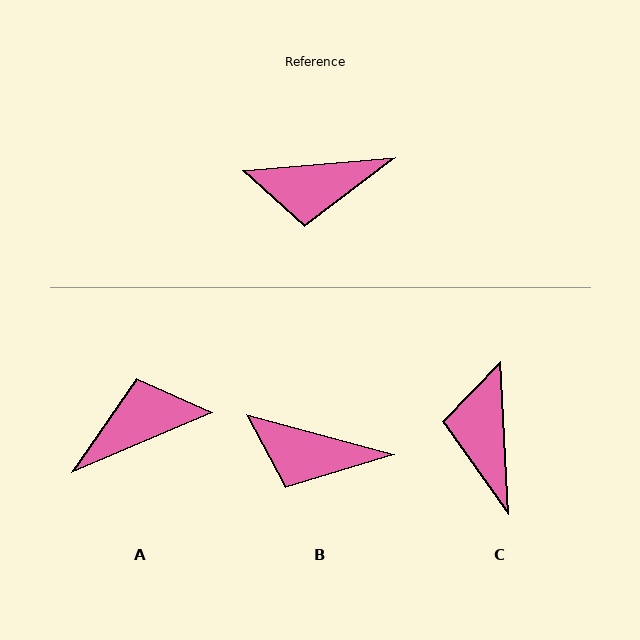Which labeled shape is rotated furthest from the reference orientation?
A, about 162 degrees away.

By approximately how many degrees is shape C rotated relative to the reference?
Approximately 92 degrees clockwise.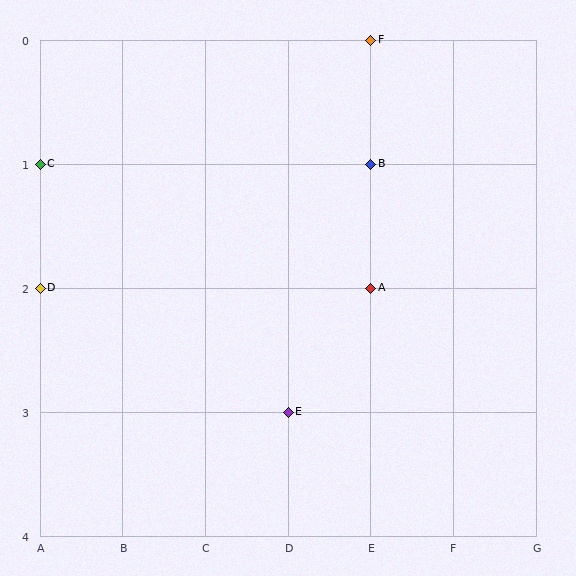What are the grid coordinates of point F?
Point F is at grid coordinates (E, 0).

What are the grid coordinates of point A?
Point A is at grid coordinates (E, 2).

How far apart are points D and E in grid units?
Points D and E are 3 columns and 1 row apart (about 3.2 grid units diagonally).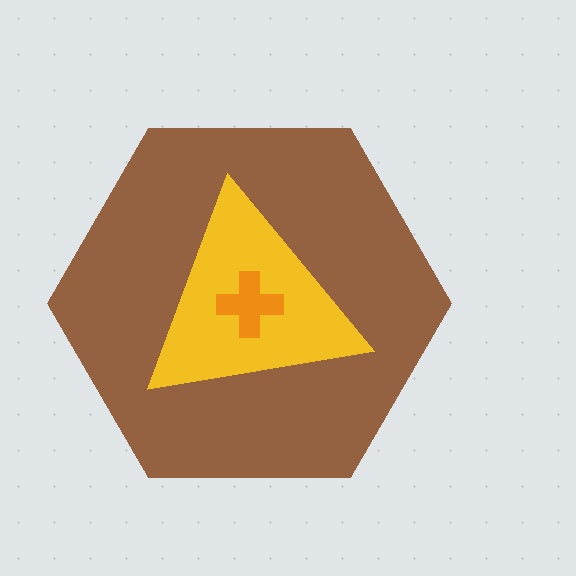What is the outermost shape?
The brown hexagon.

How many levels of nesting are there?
3.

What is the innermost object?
The orange cross.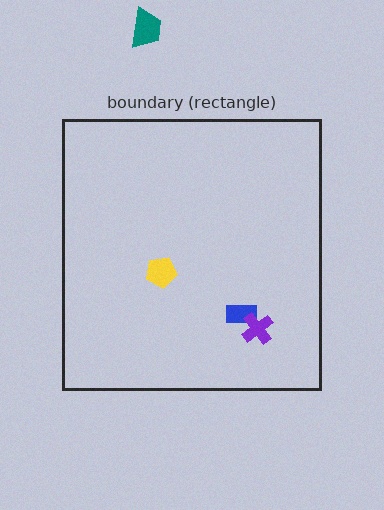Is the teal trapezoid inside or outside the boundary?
Outside.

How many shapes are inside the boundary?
3 inside, 1 outside.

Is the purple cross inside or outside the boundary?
Inside.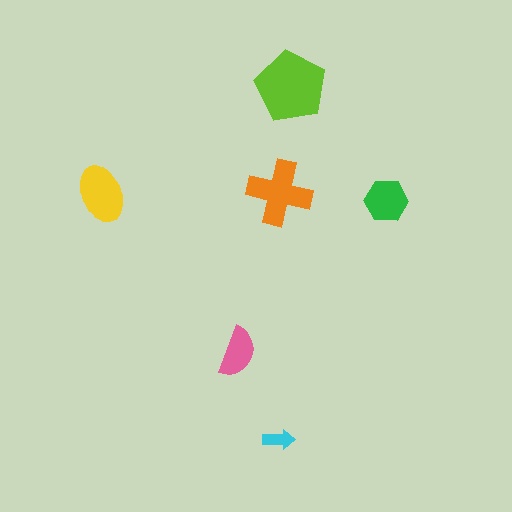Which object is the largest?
The lime pentagon.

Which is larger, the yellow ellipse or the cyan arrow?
The yellow ellipse.